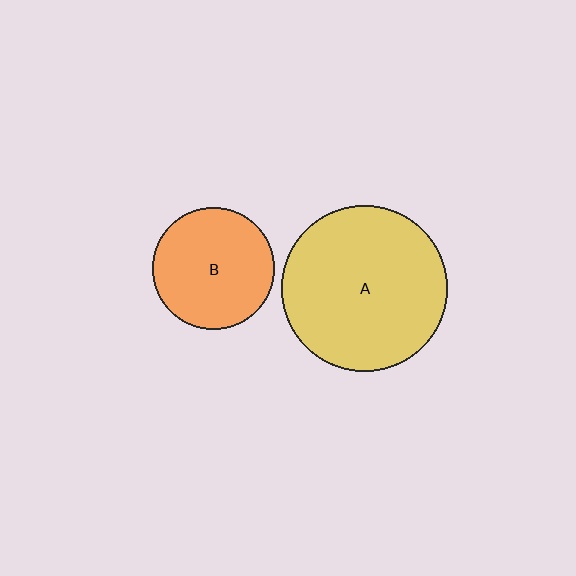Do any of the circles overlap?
No, none of the circles overlap.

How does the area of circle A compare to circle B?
Approximately 1.9 times.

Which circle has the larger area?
Circle A (yellow).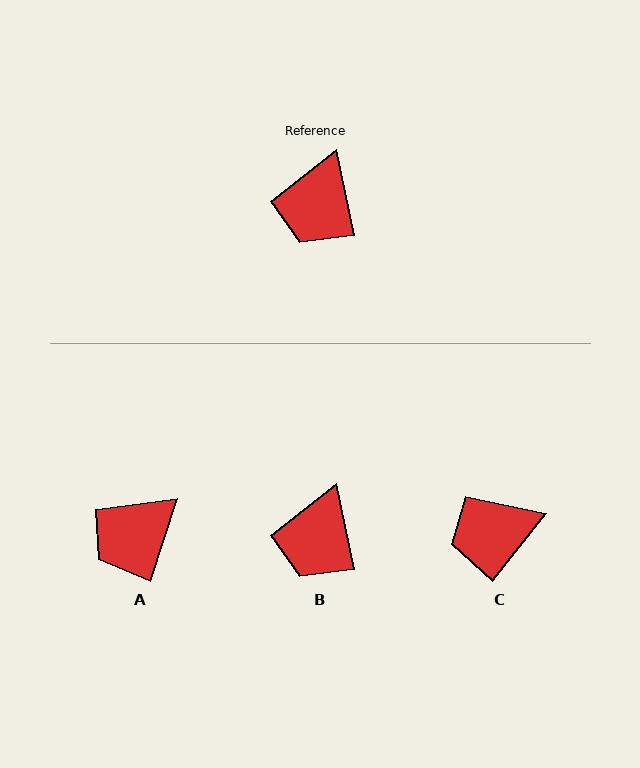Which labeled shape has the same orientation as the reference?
B.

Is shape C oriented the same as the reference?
No, it is off by about 50 degrees.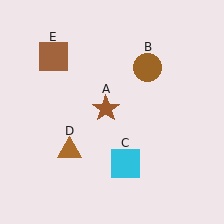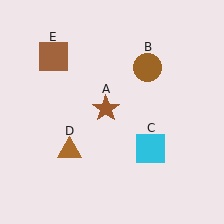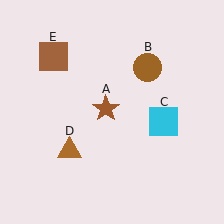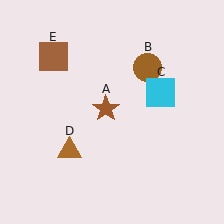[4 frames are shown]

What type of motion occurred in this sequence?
The cyan square (object C) rotated counterclockwise around the center of the scene.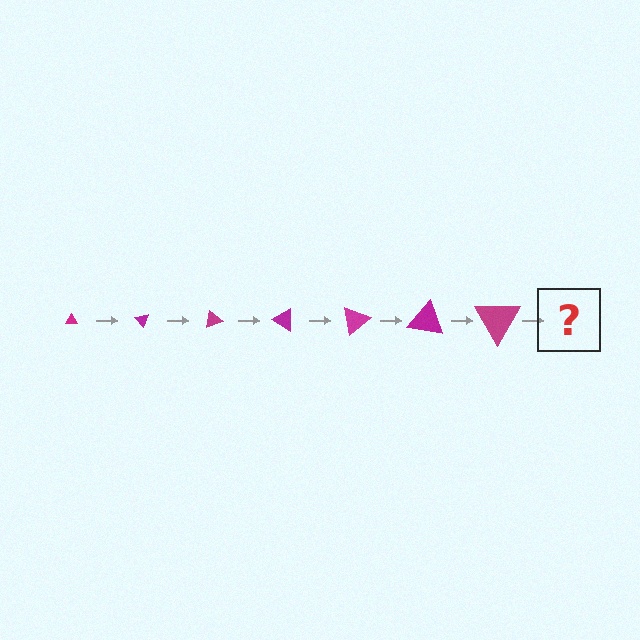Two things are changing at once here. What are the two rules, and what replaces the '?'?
The two rules are that the triangle grows larger each step and it rotates 50 degrees each step. The '?' should be a triangle, larger than the previous one and rotated 350 degrees from the start.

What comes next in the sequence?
The next element should be a triangle, larger than the previous one and rotated 350 degrees from the start.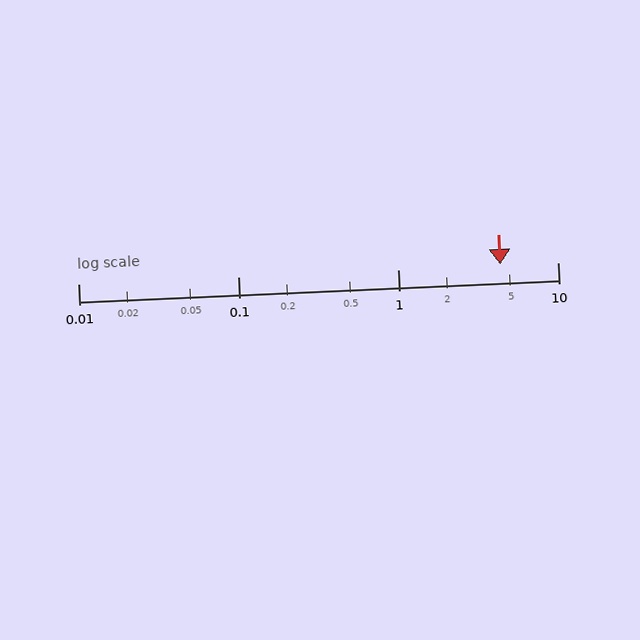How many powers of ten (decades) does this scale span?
The scale spans 3 decades, from 0.01 to 10.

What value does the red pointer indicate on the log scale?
The pointer indicates approximately 4.4.